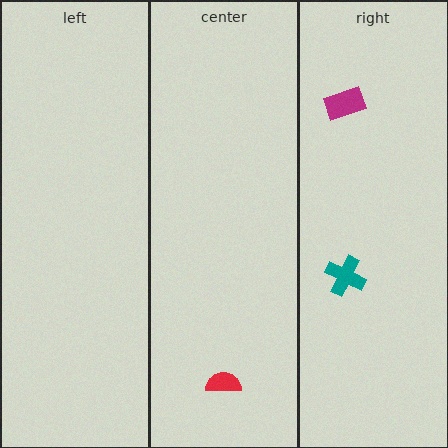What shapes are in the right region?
The magenta rectangle, the teal cross.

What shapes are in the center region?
The red semicircle.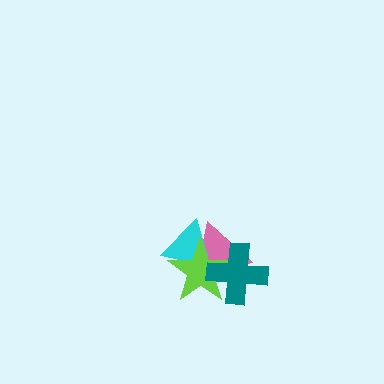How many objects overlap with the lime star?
3 objects overlap with the lime star.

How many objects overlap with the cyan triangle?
2 objects overlap with the cyan triangle.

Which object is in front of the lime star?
The teal cross is in front of the lime star.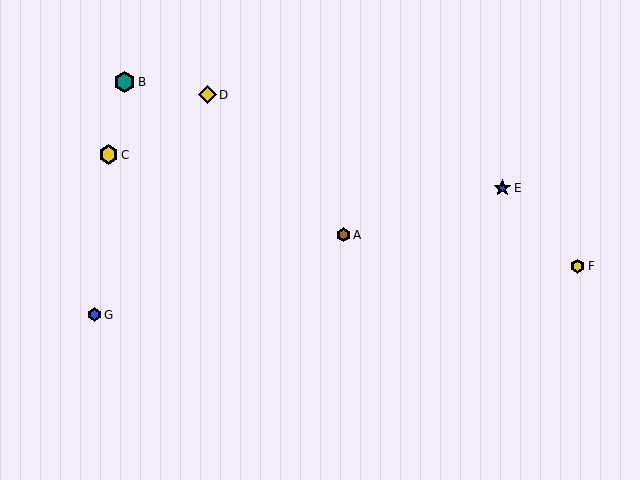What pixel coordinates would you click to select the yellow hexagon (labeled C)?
Click at (109, 155) to select the yellow hexagon C.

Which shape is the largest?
The teal hexagon (labeled B) is the largest.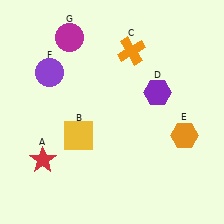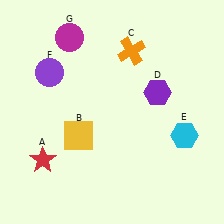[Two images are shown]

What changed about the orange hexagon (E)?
In Image 1, E is orange. In Image 2, it changed to cyan.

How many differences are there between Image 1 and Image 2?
There is 1 difference between the two images.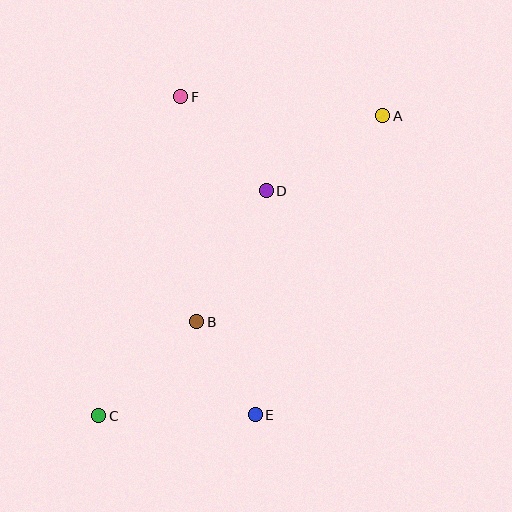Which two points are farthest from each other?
Points A and C are farthest from each other.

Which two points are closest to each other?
Points B and E are closest to each other.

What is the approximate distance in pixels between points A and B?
The distance between A and B is approximately 278 pixels.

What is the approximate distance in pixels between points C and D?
The distance between C and D is approximately 280 pixels.